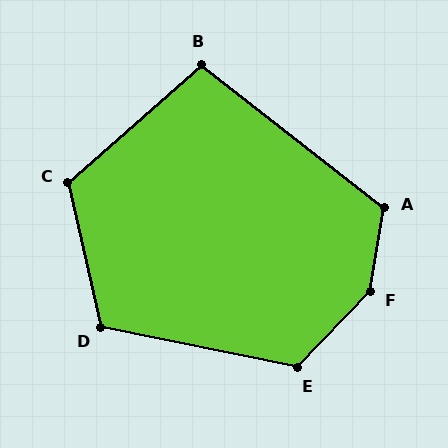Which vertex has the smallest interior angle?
B, at approximately 100 degrees.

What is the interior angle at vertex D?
Approximately 114 degrees (obtuse).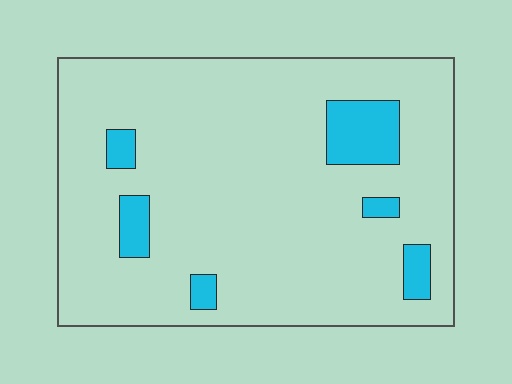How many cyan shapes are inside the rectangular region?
6.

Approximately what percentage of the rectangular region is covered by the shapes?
Approximately 10%.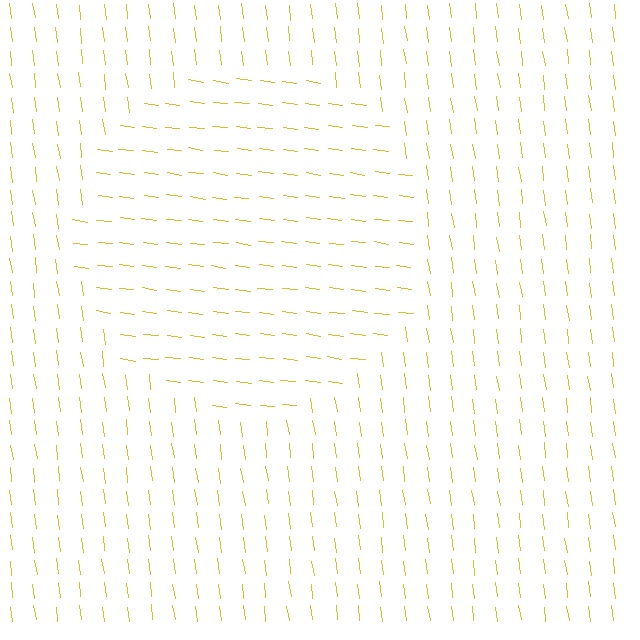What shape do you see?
I see a circle.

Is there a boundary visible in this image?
Yes, there is a texture boundary formed by a change in line orientation.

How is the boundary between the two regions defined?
The boundary is defined purely by a change in line orientation (approximately 75 degrees difference). All lines are the same color and thickness.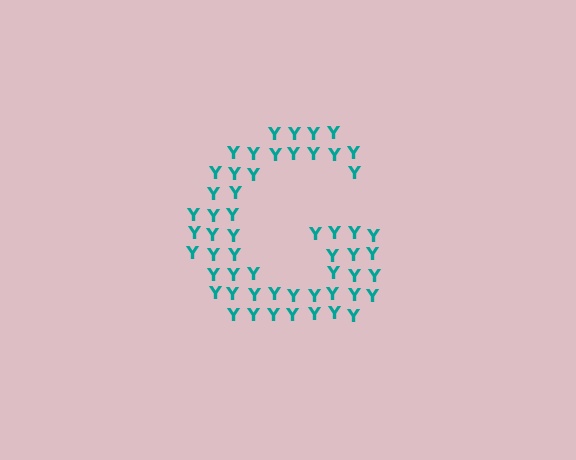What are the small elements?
The small elements are letter Y's.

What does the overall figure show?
The overall figure shows the letter G.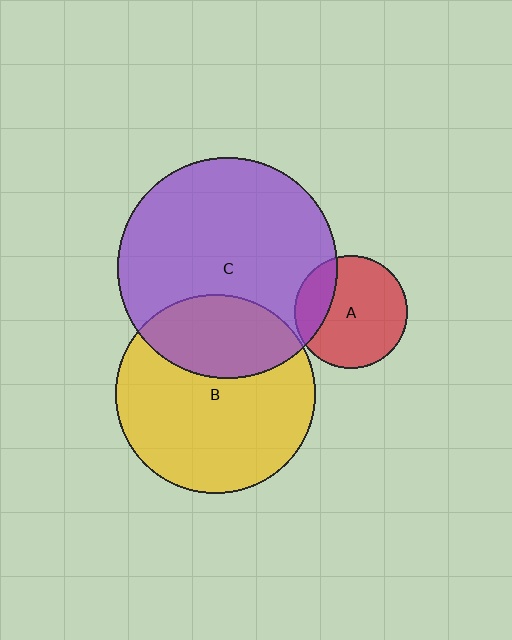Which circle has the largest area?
Circle C (purple).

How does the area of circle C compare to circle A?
Approximately 3.8 times.